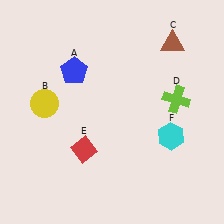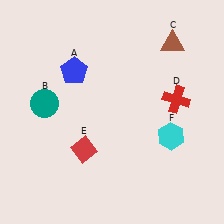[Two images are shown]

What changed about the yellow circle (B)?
In Image 1, B is yellow. In Image 2, it changed to teal.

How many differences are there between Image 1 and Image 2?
There are 2 differences between the two images.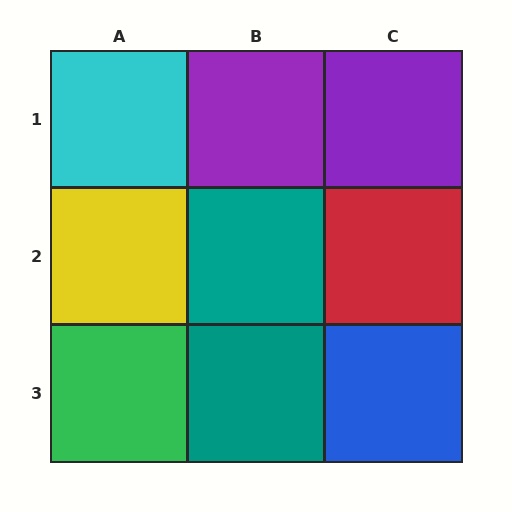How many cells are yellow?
1 cell is yellow.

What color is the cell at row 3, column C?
Blue.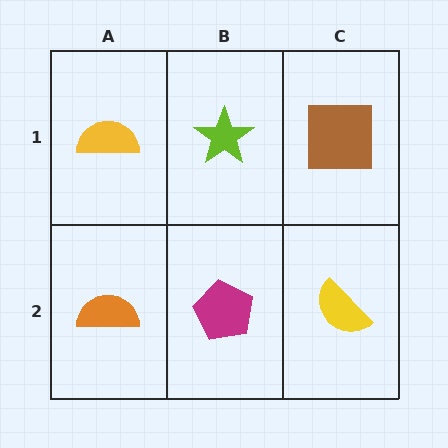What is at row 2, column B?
A magenta pentagon.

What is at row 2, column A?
An orange semicircle.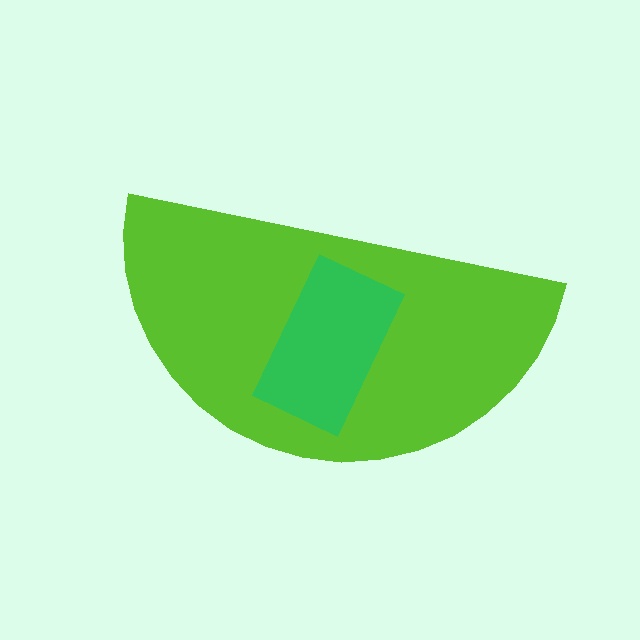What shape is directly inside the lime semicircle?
The green rectangle.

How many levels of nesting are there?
2.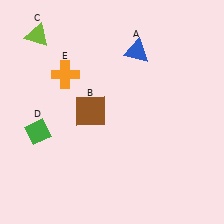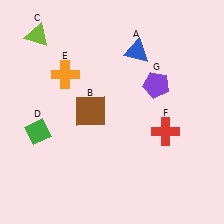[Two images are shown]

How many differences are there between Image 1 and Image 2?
There are 2 differences between the two images.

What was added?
A red cross (F), a purple pentagon (G) were added in Image 2.